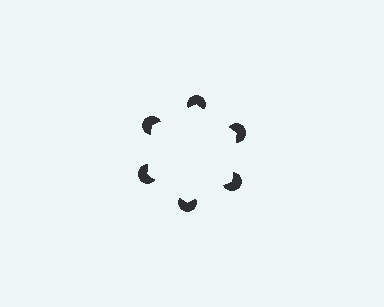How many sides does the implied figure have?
6 sides.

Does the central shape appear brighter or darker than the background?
It typically appears slightly brighter than the background, even though no actual brightness change is drawn.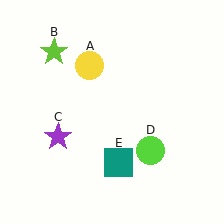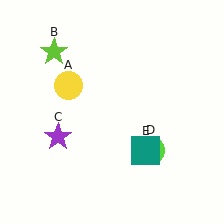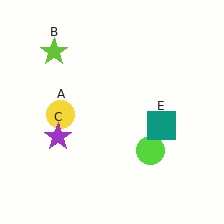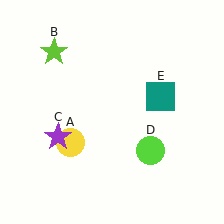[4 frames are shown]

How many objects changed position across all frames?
2 objects changed position: yellow circle (object A), teal square (object E).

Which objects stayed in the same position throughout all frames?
Lime star (object B) and purple star (object C) and lime circle (object D) remained stationary.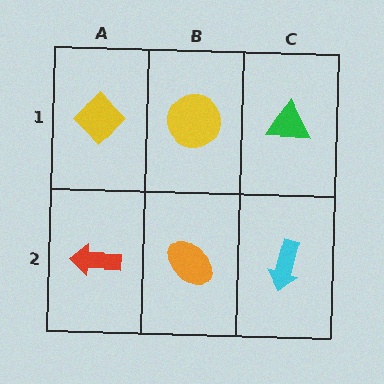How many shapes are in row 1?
3 shapes.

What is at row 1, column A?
A yellow diamond.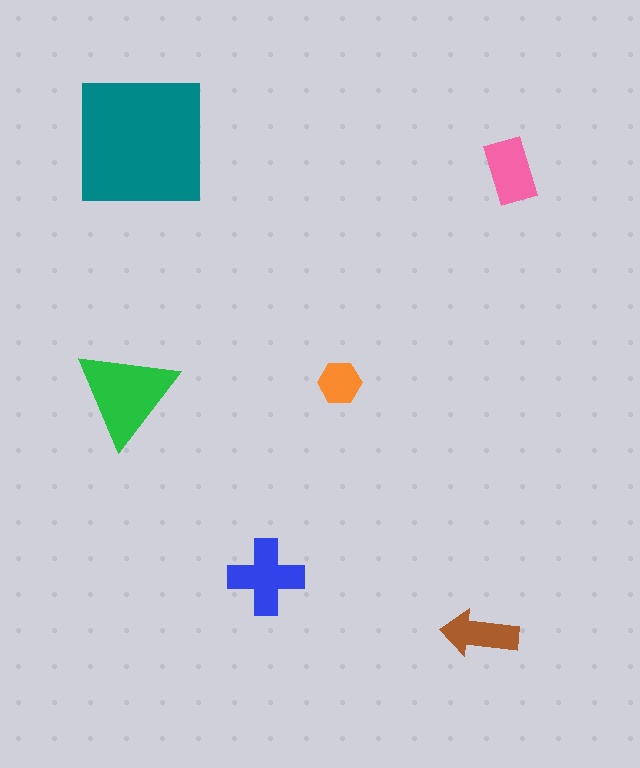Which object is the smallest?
The orange hexagon.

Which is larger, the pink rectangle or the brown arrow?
The pink rectangle.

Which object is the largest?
The teal square.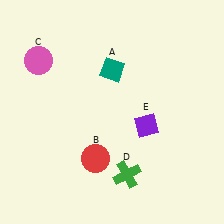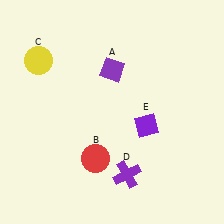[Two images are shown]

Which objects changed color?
A changed from teal to purple. C changed from pink to yellow. D changed from green to purple.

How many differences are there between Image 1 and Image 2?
There are 3 differences between the two images.